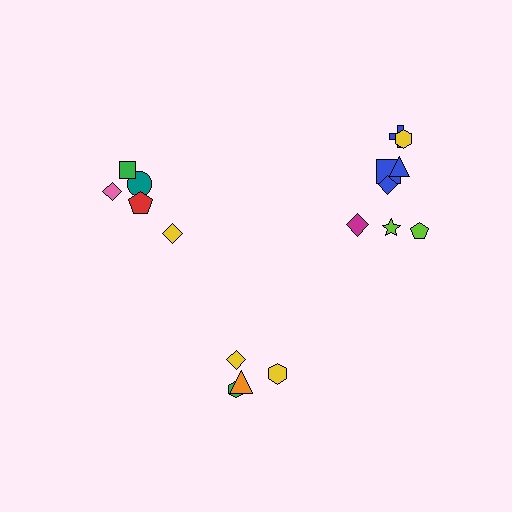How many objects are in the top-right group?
There are 8 objects.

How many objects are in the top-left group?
There are 5 objects.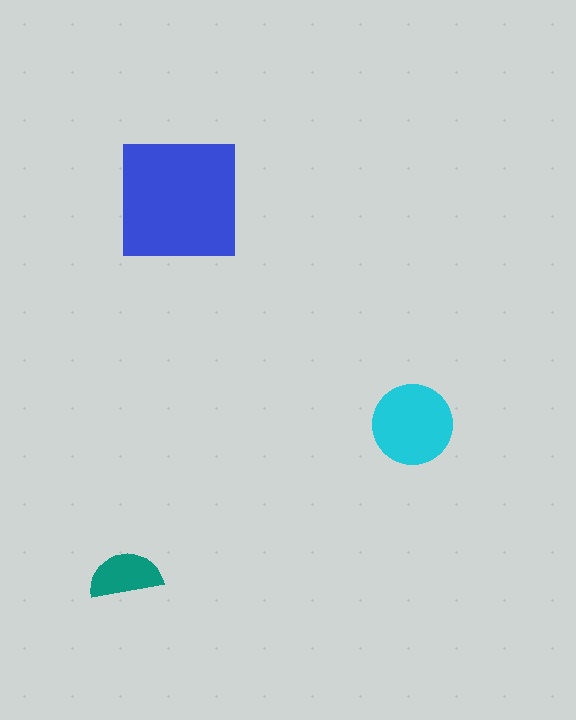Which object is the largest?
The blue square.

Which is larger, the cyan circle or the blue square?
The blue square.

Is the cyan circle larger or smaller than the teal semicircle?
Larger.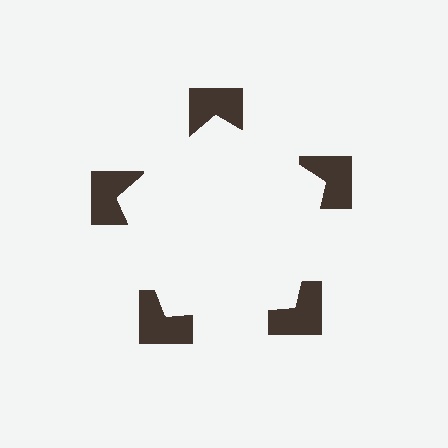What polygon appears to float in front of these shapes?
An illusory pentagon — its edges are inferred from the aligned wedge cuts in the notched squares, not physically drawn.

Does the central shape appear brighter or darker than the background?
It typically appears slightly brighter than the background, even though no actual brightness change is drawn.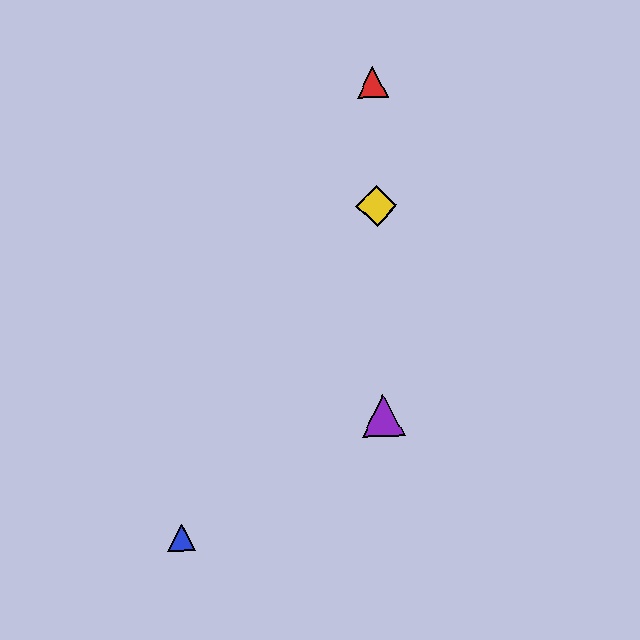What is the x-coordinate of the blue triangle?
The blue triangle is at x≈181.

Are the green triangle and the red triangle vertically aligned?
Yes, both are at x≈383.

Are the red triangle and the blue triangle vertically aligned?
No, the red triangle is at x≈372 and the blue triangle is at x≈181.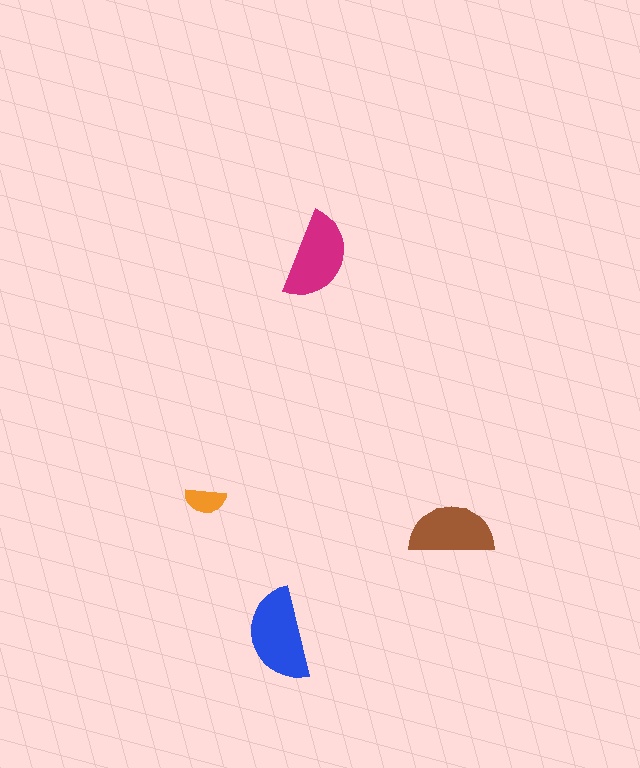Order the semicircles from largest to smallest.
the blue one, the magenta one, the brown one, the orange one.